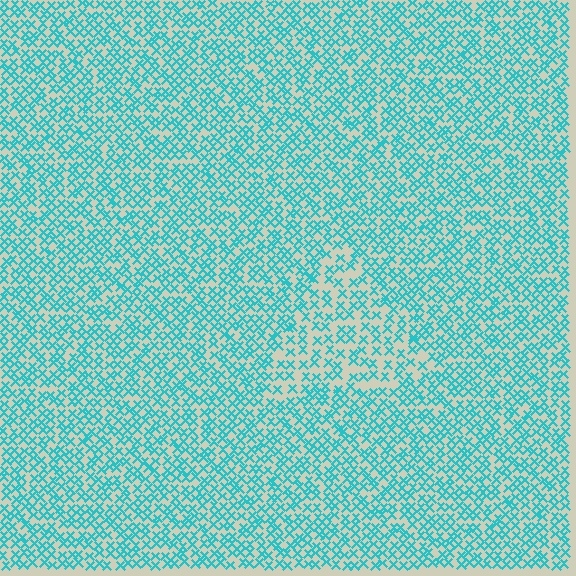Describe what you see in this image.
The image contains small cyan elements arranged at two different densities. A triangle-shaped region is visible where the elements are less densely packed than the surrounding area.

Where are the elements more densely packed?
The elements are more densely packed outside the triangle boundary.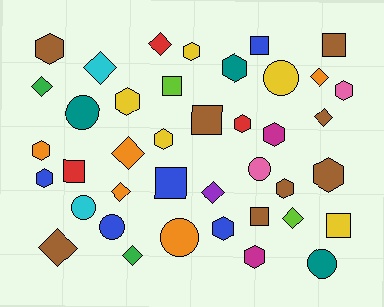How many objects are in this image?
There are 40 objects.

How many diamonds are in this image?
There are 11 diamonds.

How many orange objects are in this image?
There are 5 orange objects.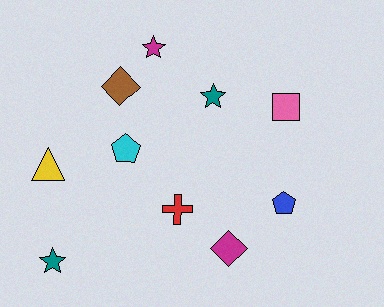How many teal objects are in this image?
There are 2 teal objects.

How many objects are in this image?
There are 10 objects.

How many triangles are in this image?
There is 1 triangle.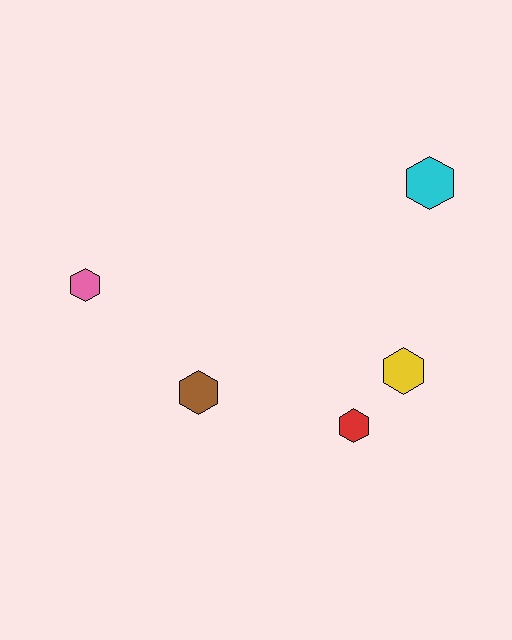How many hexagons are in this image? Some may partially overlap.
There are 5 hexagons.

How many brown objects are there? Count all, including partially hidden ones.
There is 1 brown object.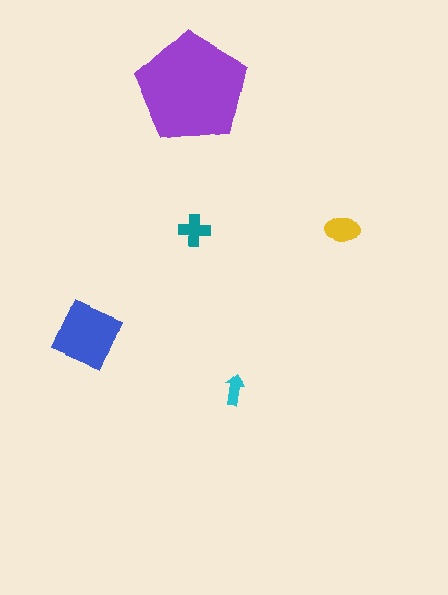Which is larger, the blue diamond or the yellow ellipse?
The blue diamond.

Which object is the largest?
The purple pentagon.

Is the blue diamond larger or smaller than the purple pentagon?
Smaller.